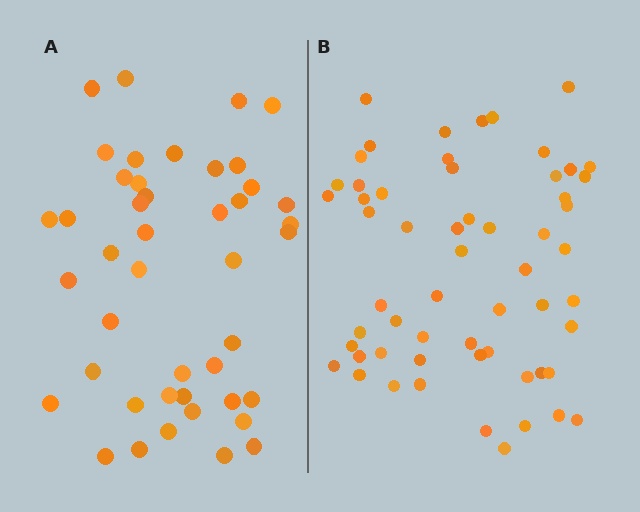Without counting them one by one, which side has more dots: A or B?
Region B (the right region) has more dots.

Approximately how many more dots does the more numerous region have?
Region B has approximately 15 more dots than region A.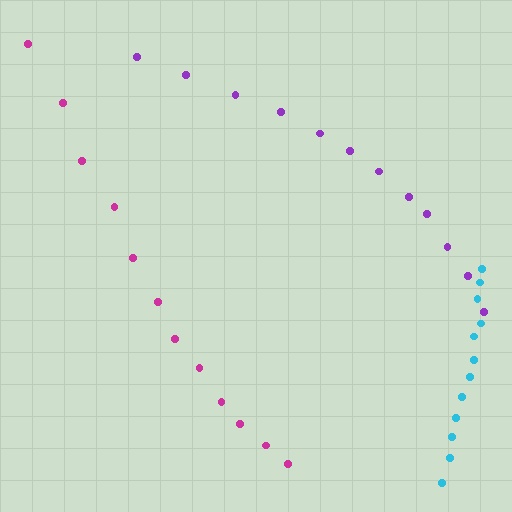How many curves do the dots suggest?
There are 3 distinct paths.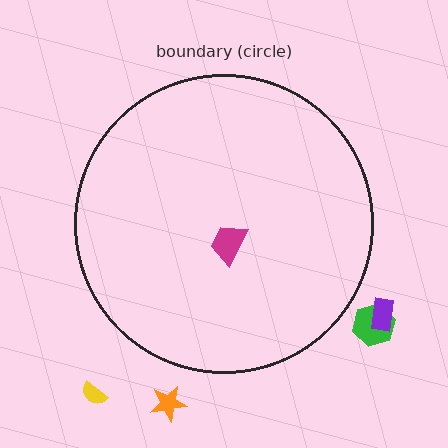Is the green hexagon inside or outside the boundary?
Outside.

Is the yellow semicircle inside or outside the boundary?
Outside.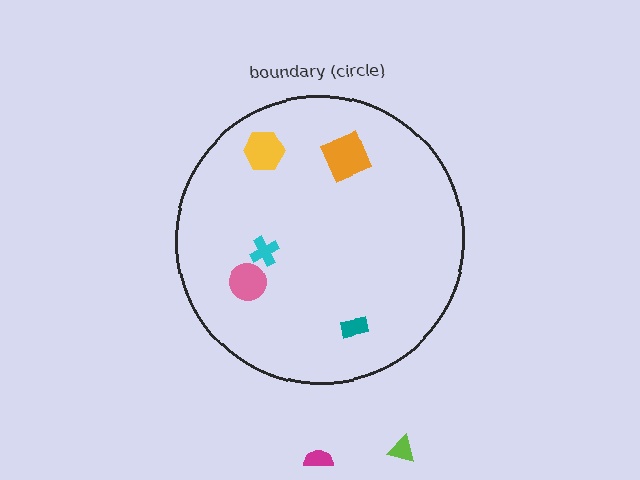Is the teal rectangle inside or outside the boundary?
Inside.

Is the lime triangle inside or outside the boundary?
Outside.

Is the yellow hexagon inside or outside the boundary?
Inside.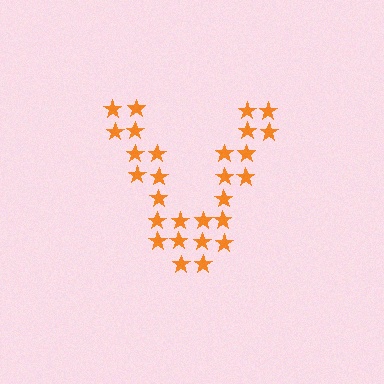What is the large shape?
The large shape is the letter V.